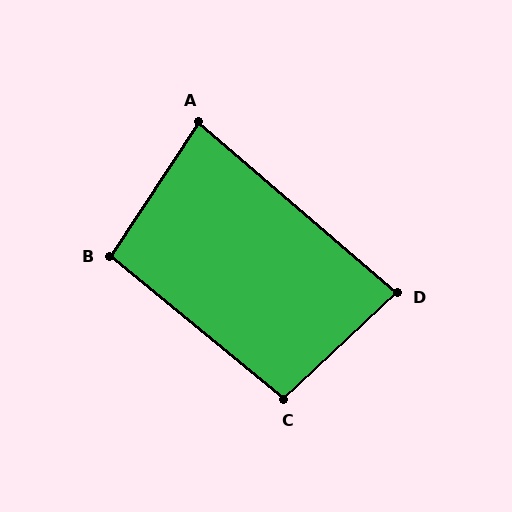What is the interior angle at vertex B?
Approximately 96 degrees (obtuse).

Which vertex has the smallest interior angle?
A, at approximately 83 degrees.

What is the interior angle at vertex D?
Approximately 84 degrees (acute).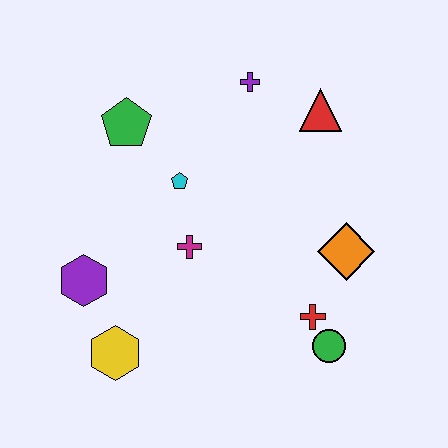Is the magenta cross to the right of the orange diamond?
No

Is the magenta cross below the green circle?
No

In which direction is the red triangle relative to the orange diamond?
The red triangle is above the orange diamond.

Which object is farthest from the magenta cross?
The red triangle is farthest from the magenta cross.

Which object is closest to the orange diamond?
The red cross is closest to the orange diamond.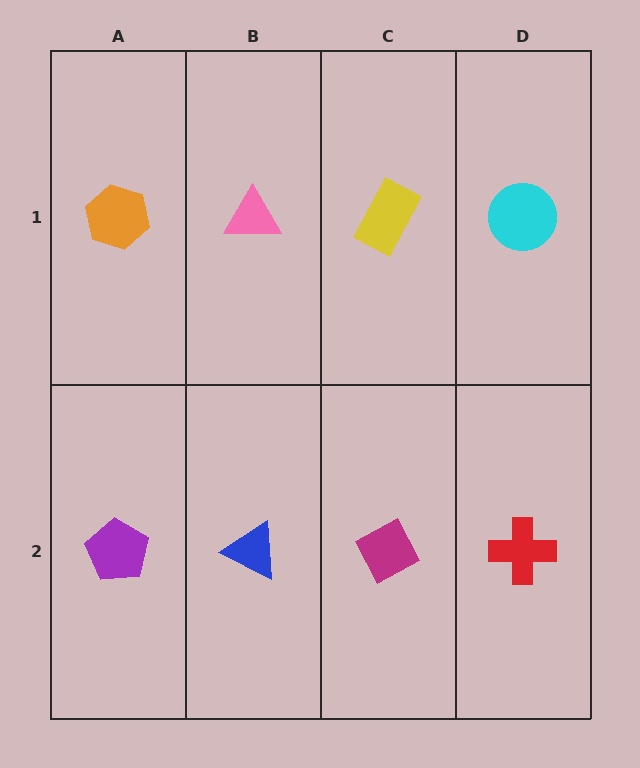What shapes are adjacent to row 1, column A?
A purple pentagon (row 2, column A), a pink triangle (row 1, column B).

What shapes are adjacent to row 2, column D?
A cyan circle (row 1, column D), a magenta diamond (row 2, column C).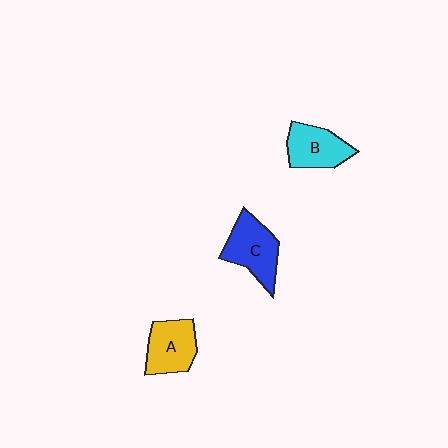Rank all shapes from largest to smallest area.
From largest to smallest: C (blue), A (yellow), B (cyan).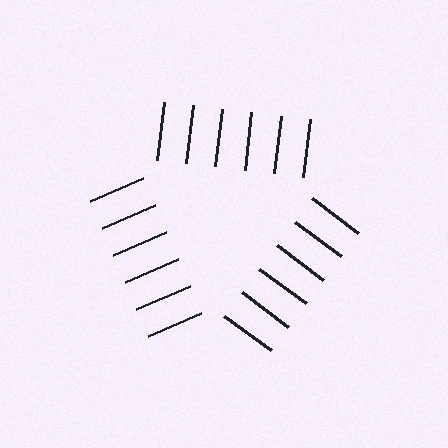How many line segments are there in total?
18 — 6 along each of the 3 edges.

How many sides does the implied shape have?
3 sides — the line-ends trace a triangle.